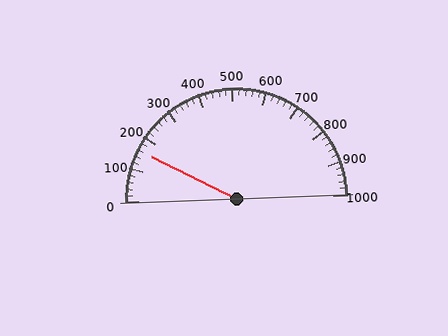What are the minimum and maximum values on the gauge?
The gauge ranges from 0 to 1000.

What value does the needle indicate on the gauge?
The needle indicates approximately 160.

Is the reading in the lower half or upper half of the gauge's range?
The reading is in the lower half of the range (0 to 1000).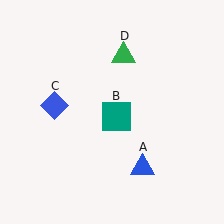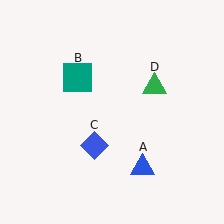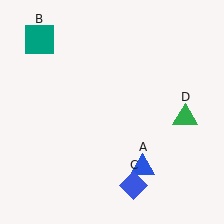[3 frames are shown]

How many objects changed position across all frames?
3 objects changed position: teal square (object B), blue diamond (object C), green triangle (object D).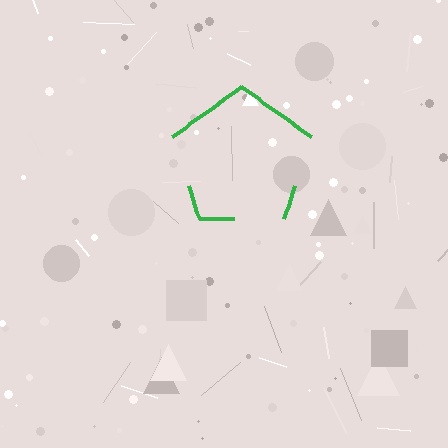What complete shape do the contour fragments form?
The contour fragments form a pentagon.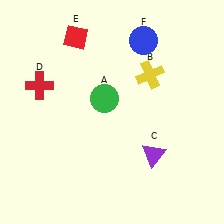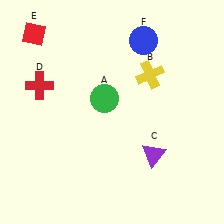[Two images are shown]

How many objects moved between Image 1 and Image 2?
1 object moved between the two images.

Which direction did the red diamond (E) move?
The red diamond (E) moved left.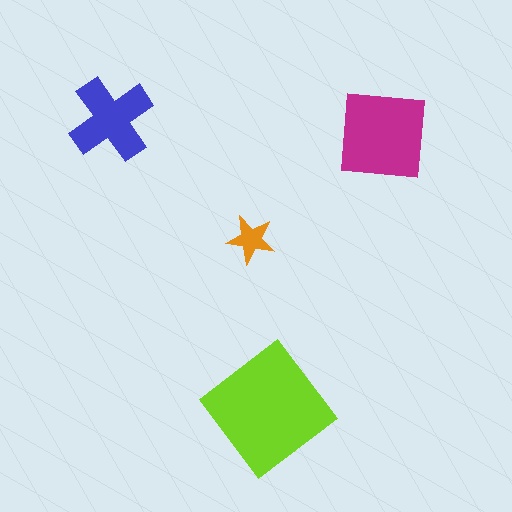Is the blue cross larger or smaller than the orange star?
Larger.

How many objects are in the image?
There are 4 objects in the image.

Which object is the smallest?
The orange star.